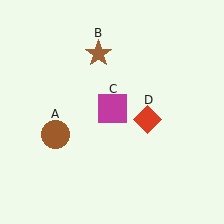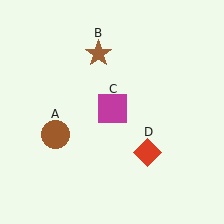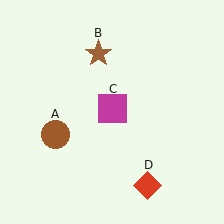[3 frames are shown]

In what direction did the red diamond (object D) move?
The red diamond (object D) moved down.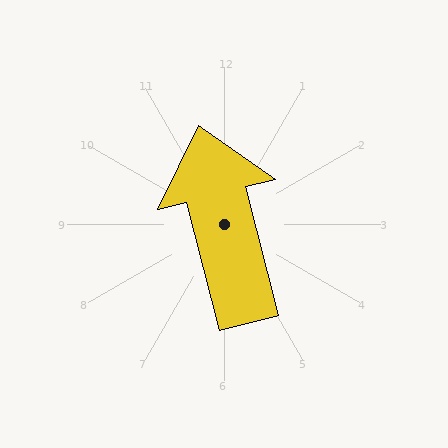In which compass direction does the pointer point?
North.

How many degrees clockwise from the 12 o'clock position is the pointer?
Approximately 346 degrees.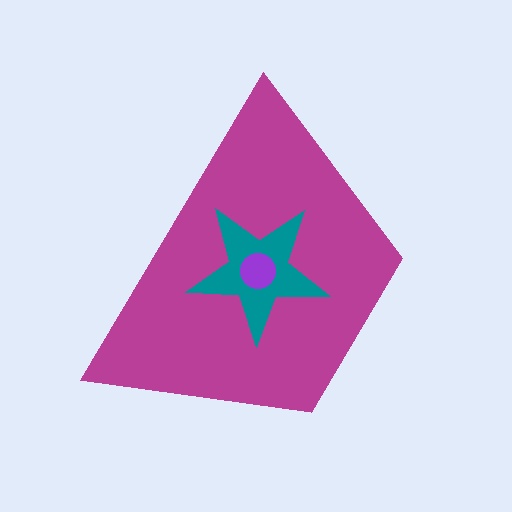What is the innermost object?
The purple circle.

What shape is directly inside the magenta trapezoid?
The teal star.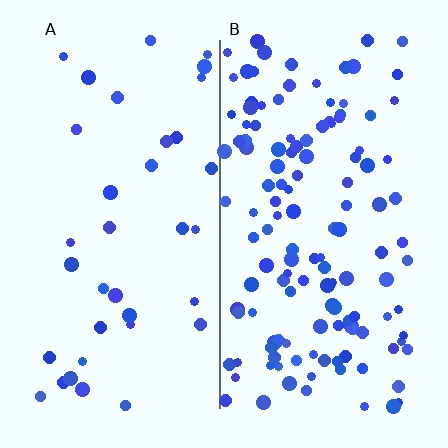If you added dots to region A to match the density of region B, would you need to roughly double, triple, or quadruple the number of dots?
Approximately quadruple.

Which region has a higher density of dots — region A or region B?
B (the right).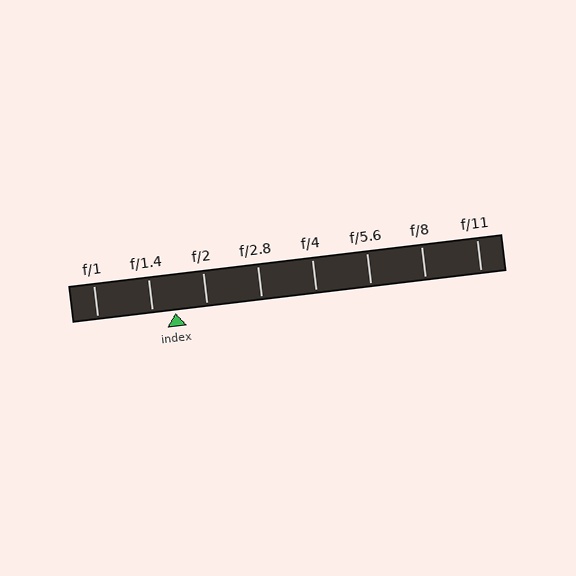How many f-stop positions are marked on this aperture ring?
There are 8 f-stop positions marked.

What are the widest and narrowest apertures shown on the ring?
The widest aperture shown is f/1 and the narrowest is f/11.